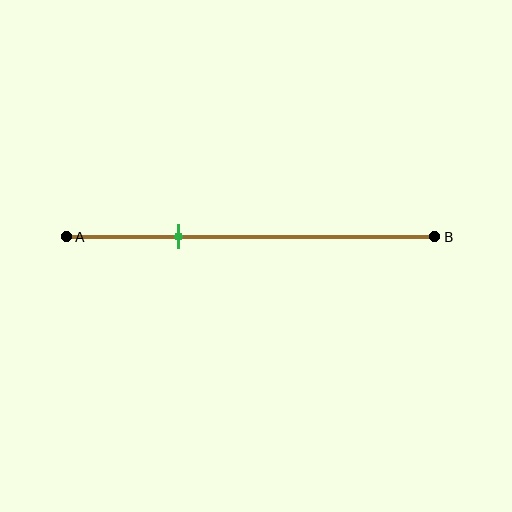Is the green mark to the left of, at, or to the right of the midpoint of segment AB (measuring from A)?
The green mark is to the left of the midpoint of segment AB.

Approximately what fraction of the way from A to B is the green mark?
The green mark is approximately 30% of the way from A to B.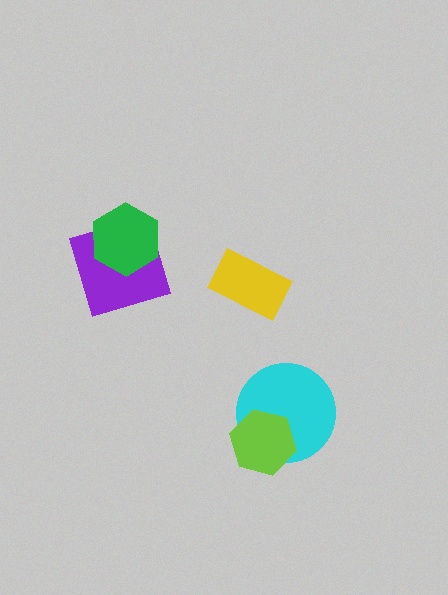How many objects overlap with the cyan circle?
1 object overlaps with the cyan circle.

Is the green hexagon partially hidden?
No, no other shape covers it.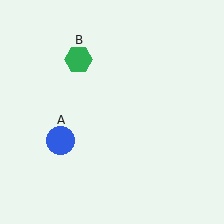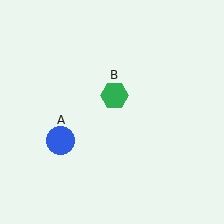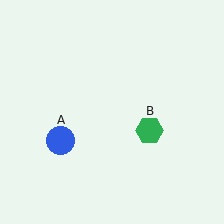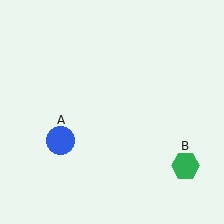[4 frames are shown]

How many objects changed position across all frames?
1 object changed position: green hexagon (object B).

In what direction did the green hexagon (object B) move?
The green hexagon (object B) moved down and to the right.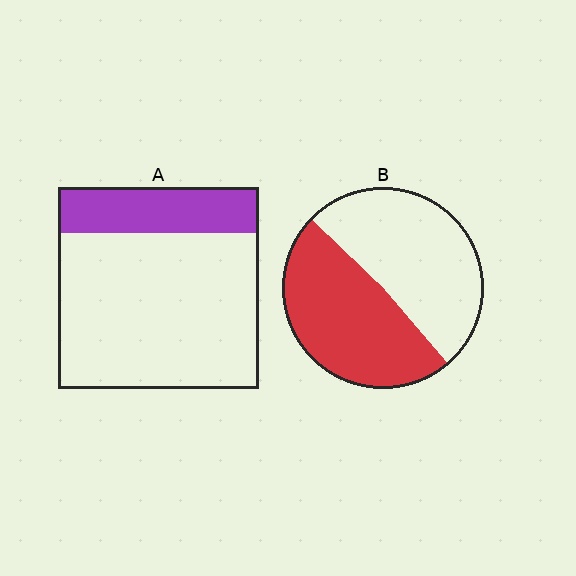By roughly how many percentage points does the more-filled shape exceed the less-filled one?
By roughly 25 percentage points (B over A).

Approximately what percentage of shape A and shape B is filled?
A is approximately 25% and B is approximately 50%.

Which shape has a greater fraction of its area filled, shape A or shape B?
Shape B.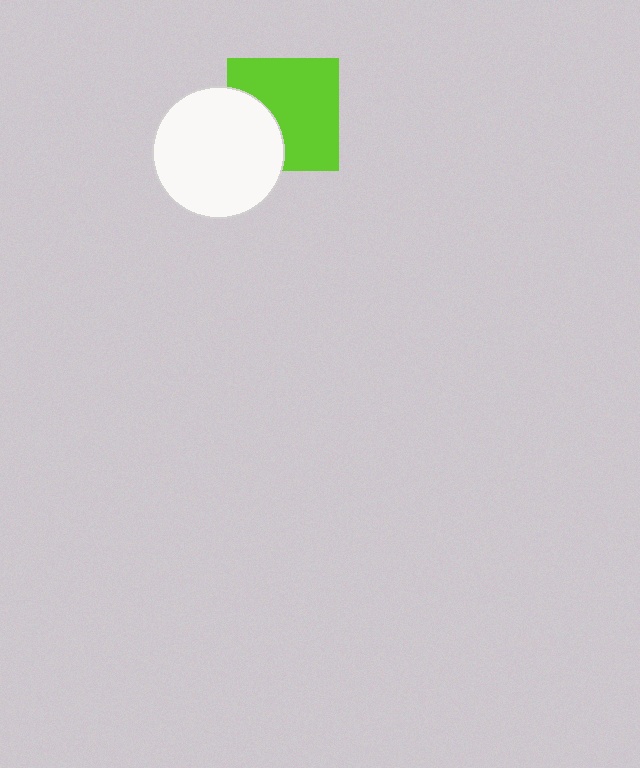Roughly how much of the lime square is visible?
Most of it is visible (roughly 69%).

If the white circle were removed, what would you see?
You would see the complete lime square.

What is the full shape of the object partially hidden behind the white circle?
The partially hidden object is a lime square.